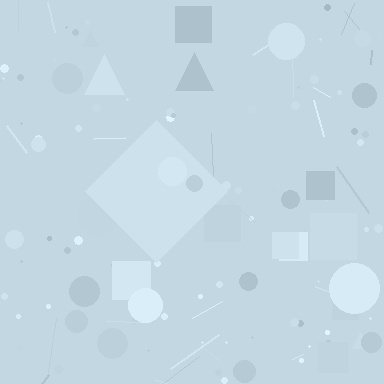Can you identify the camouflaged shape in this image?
The camouflaged shape is a diamond.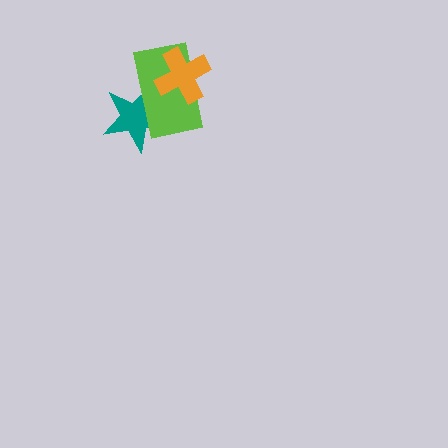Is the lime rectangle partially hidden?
Yes, it is partially covered by another shape.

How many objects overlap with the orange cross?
1 object overlaps with the orange cross.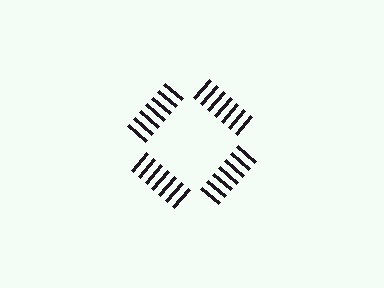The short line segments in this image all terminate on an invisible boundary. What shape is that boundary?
An illusory square — the line segments terminate on its edges but no continuous stroke is drawn.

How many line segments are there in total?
28 — 7 along each of the 4 edges.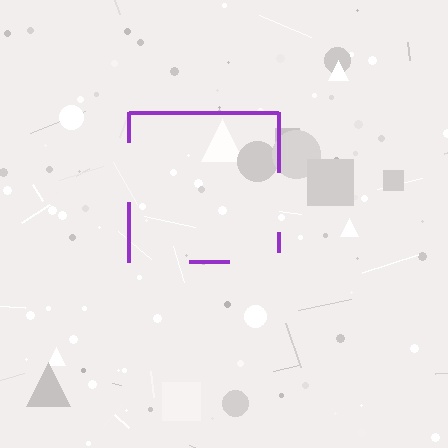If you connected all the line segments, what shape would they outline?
They would outline a square.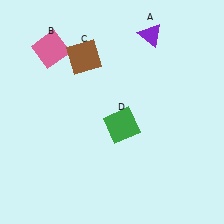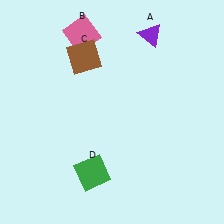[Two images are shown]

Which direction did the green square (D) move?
The green square (D) moved down.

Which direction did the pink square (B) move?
The pink square (B) moved right.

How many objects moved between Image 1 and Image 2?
2 objects moved between the two images.